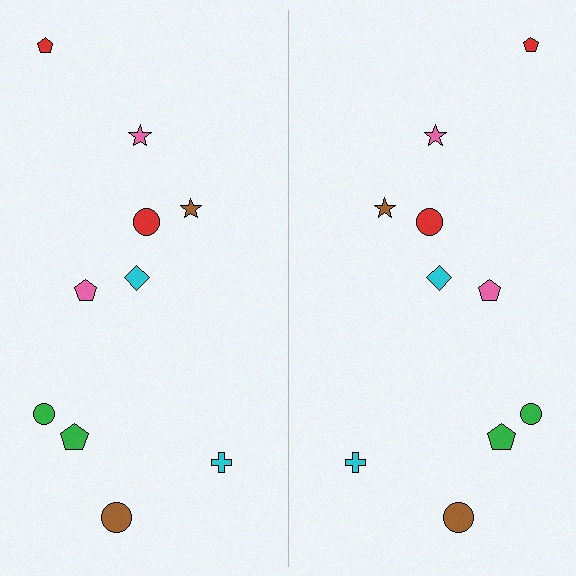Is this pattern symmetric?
Yes, this pattern has bilateral (reflection) symmetry.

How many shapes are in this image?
There are 20 shapes in this image.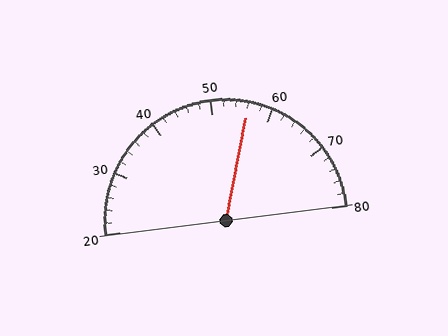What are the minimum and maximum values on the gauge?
The gauge ranges from 20 to 80.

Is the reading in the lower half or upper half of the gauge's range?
The reading is in the upper half of the range (20 to 80).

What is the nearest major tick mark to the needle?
The nearest major tick mark is 60.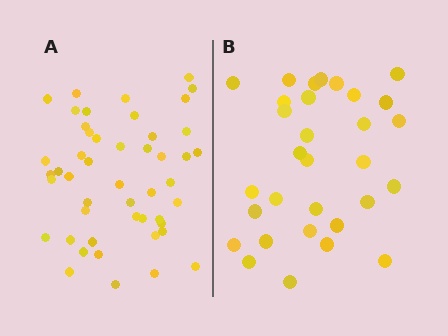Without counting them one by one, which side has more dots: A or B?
Region A (the left region) has more dots.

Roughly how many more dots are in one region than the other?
Region A has approximately 15 more dots than region B.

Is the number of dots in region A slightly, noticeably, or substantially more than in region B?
Region A has substantially more. The ratio is roughly 1.5 to 1.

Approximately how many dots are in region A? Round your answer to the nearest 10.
About 50 dots. (The exact count is 48, which rounds to 50.)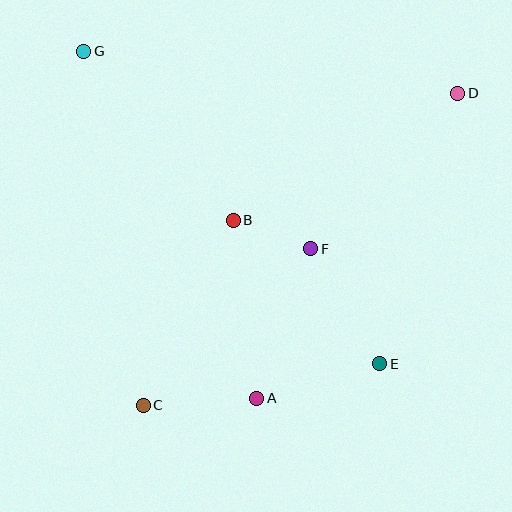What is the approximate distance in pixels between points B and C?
The distance between B and C is approximately 206 pixels.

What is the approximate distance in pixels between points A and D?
The distance between A and D is approximately 365 pixels.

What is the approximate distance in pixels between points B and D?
The distance between B and D is approximately 257 pixels.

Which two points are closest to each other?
Points B and F are closest to each other.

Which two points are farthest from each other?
Points C and D are farthest from each other.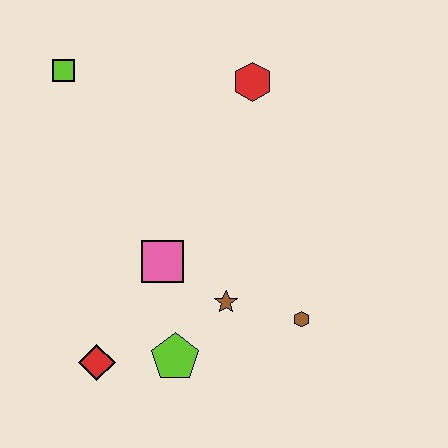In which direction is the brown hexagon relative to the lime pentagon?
The brown hexagon is to the right of the lime pentagon.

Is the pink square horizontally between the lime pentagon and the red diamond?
Yes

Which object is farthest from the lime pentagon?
The lime square is farthest from the lime pentagon.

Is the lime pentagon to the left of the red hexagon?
Yes